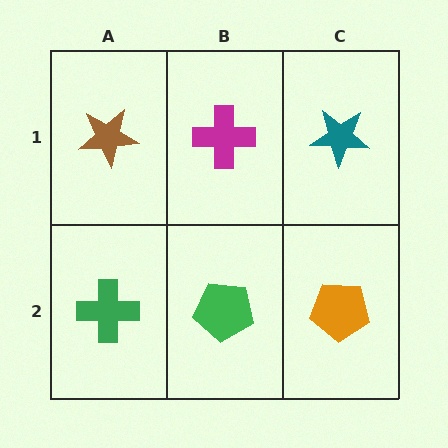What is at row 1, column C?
A teal star.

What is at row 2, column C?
An orange pentagon.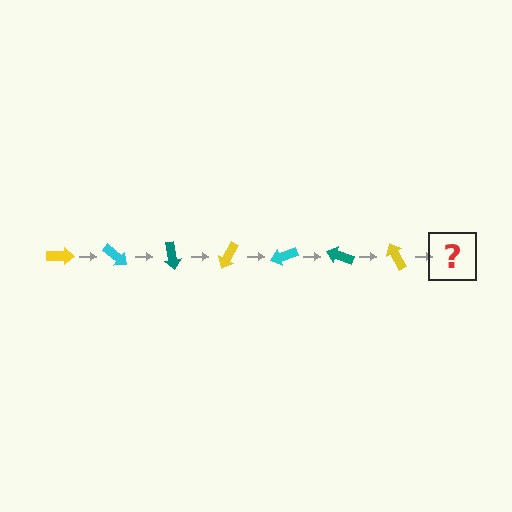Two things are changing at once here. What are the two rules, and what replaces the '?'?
The two rules are that it rotates 40 degrees each step and the color cycles through yellow, cyan, and teal. The '?' should be a cyan arrow, rotated 280 degrees from the start.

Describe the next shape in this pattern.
It should be a cyan arrow, rotated 280 degrees from the start.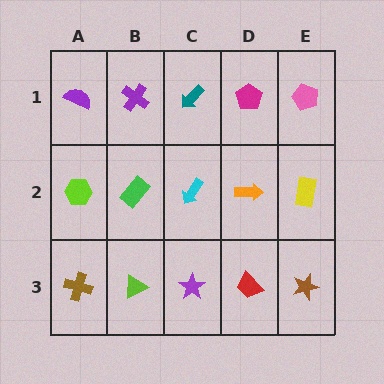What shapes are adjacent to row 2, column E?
A pink pentagon (row 1, column E), a brown star (row 3, column E), an orange arrow (row 2, column D).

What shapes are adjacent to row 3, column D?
An orange arrow (row 2, column D), a purple star (row 3, column C), a brown star (row 3, column E).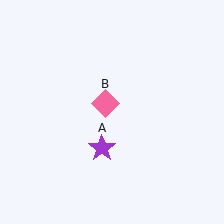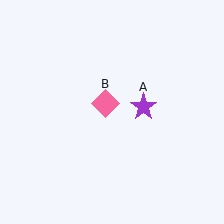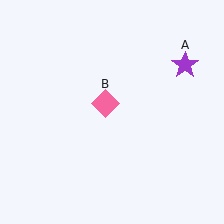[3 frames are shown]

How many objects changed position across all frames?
1 object changed position: purple star (object A).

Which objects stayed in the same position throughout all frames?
Pink diamond (object B) remained stationary.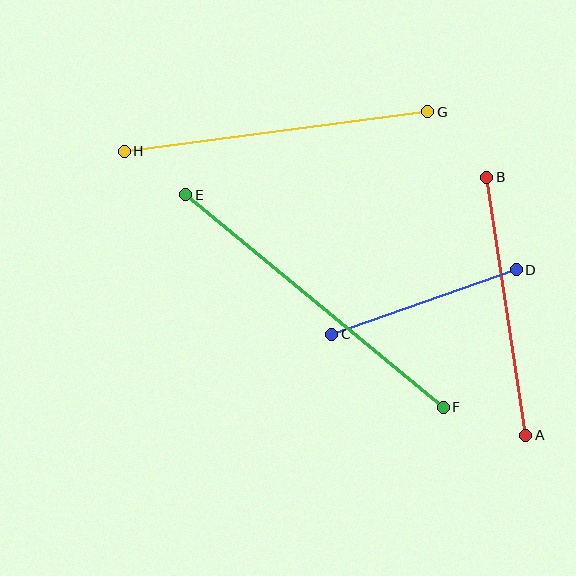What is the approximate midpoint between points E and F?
The midpoint is at approximately (315, 301) pixels.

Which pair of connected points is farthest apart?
Points E and F are farthest apart.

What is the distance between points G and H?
The distance is approximately 306 pixels.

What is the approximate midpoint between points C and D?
The midpoint is at approximately (424, 302) pixels.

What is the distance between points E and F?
The distance is approximately 334 pixels.